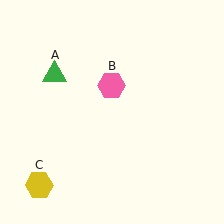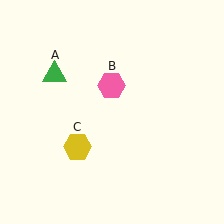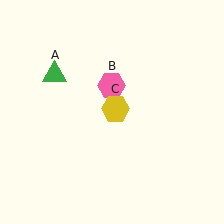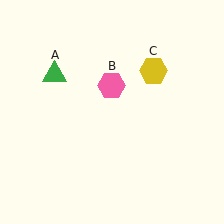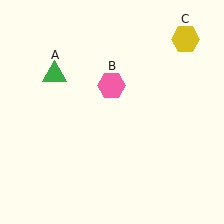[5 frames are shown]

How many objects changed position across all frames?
1 object changed position: yellow hexagon (object C).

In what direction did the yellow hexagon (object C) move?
The yellow hexagon (object C) moved up and to the right.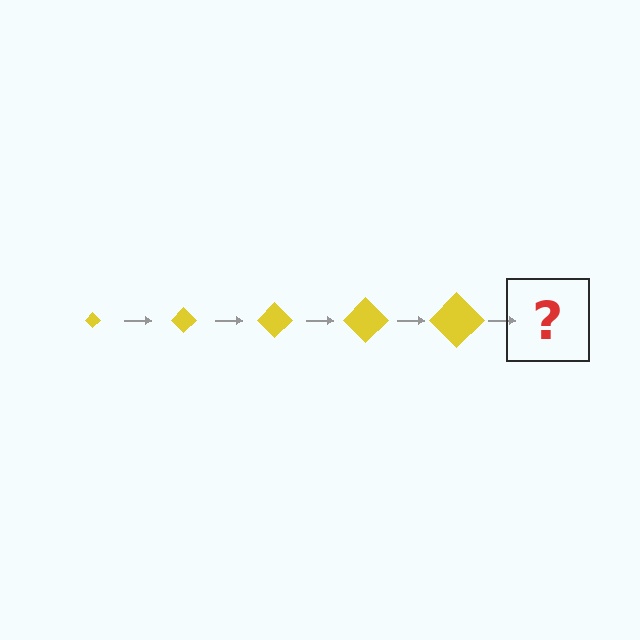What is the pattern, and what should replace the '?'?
The pattern is that the diamond gets progressively larger each step. The '?' should be a yellow diamond, larger than the previous one.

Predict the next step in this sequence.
The next step is a yellow diamond, larger than the previous one.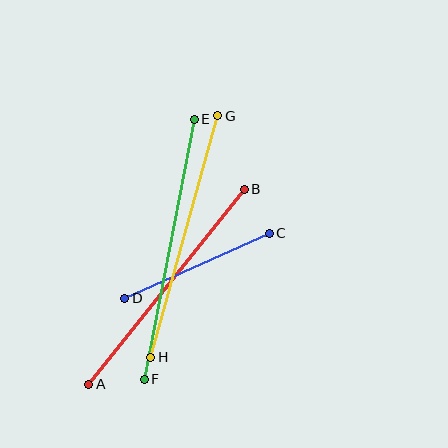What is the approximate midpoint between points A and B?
The midpoint is at approximately (166, 287) pixels.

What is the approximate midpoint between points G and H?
The midpoint is at approximately (184, 236) pixels.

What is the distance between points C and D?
The distance is approximately 158 pixels.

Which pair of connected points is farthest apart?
Points E and F are farthest apart.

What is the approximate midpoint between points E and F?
The midpoint is at approximately (169, 249) pixels.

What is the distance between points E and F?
The distance is approximately 265 pixels.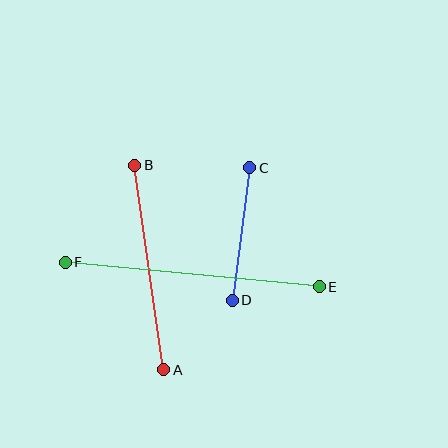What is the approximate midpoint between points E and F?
The midpoint is at approximately (192, 274) pixels.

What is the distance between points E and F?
The distance is approximately 255 pixels.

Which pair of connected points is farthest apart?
Points E and F are farthest apart.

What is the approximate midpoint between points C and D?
The midpoint is at approximately (241, 234) pixels.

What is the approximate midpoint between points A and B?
The midpoint is at approximately (149, 267) pixels.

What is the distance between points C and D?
The distance is approximately 134 pixels.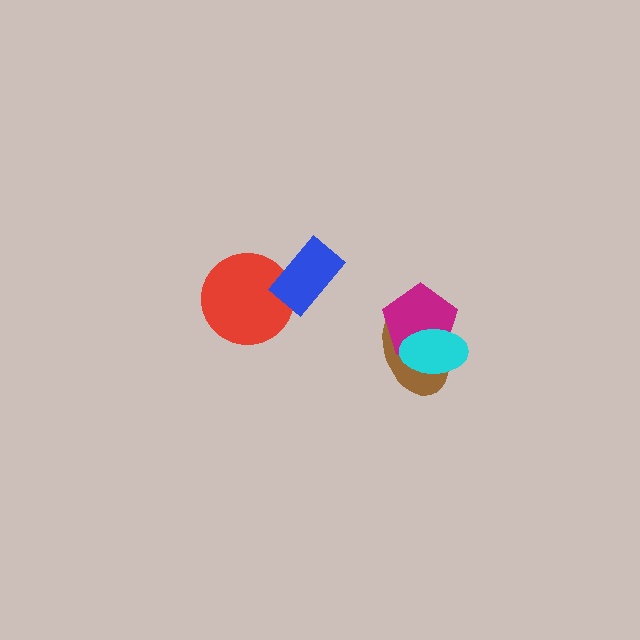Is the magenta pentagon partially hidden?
Yes, it is partially covered by another shape.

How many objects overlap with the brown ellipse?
2 objects overlap with the brown ellipse.